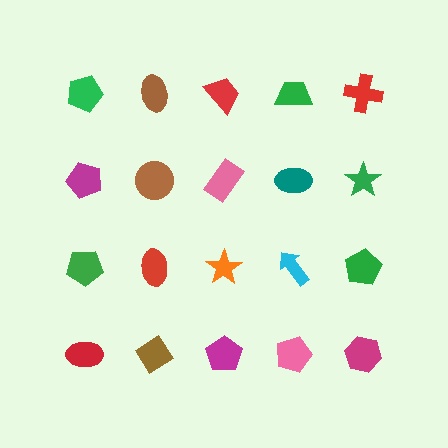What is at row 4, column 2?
A brown diamond.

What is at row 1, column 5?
A red cross.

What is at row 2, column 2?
A brown circle.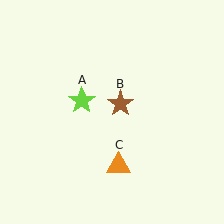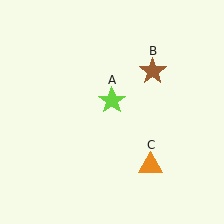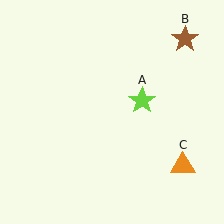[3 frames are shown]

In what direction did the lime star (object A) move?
The lime star (object A) moved right.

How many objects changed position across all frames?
3 objects changed position: lime star (object A), brown star (object B), orange triangle (object C).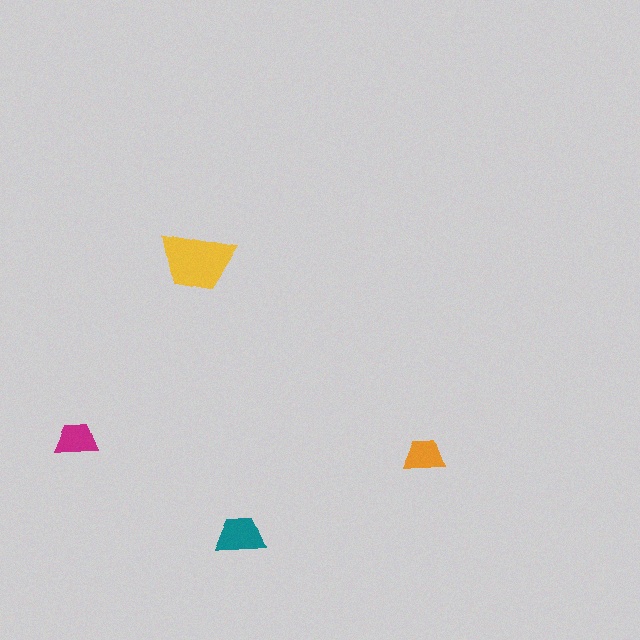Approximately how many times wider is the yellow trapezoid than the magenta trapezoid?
About 2 times wider.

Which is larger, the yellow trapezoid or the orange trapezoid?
The yellow one.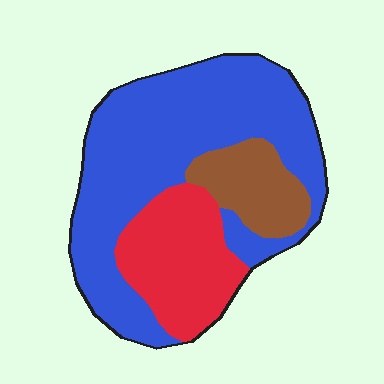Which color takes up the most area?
Blue, at roughly 60%.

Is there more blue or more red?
Blue.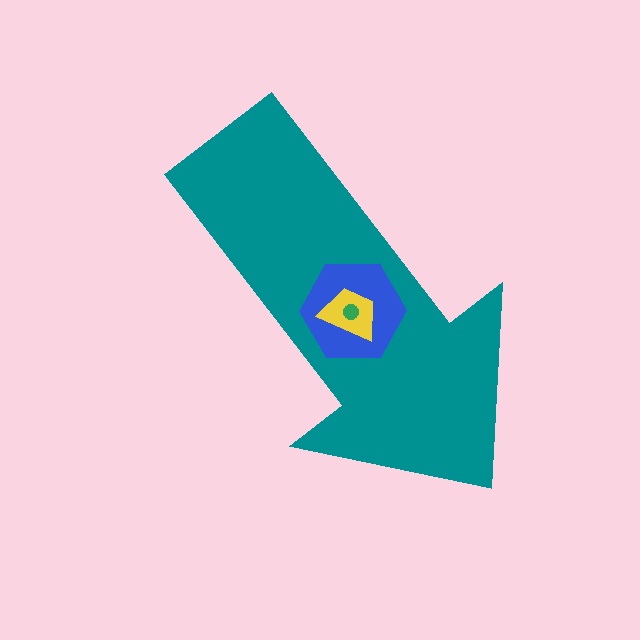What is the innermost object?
The green circle.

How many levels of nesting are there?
4.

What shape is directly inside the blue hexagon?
The yellow trapezoid.